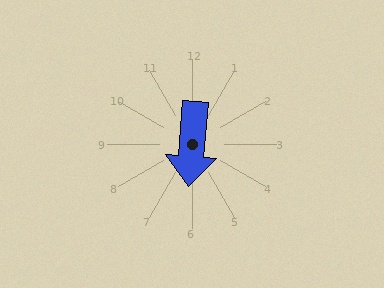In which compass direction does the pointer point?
South.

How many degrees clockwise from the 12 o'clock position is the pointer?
Approximately 184 degrees.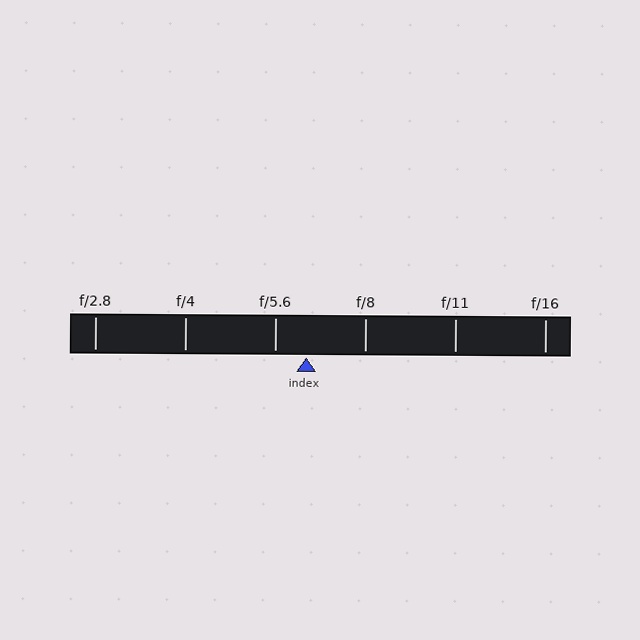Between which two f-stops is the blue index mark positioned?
The index mark is between f/5.6 and f/8.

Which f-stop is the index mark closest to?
The index mark is closest to f/5.6.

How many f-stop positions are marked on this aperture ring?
There are 6 f-stop positions marked.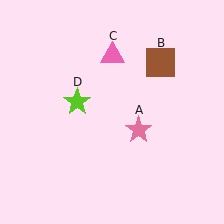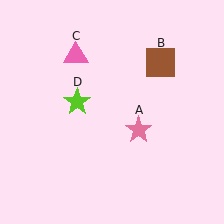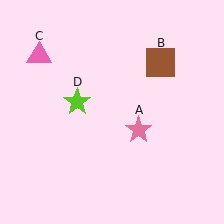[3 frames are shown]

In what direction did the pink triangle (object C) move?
The pink triangle (object C) moved left.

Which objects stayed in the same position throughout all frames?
Pink star (object A) and brown square (object B) and lime star (object D) remained stationary.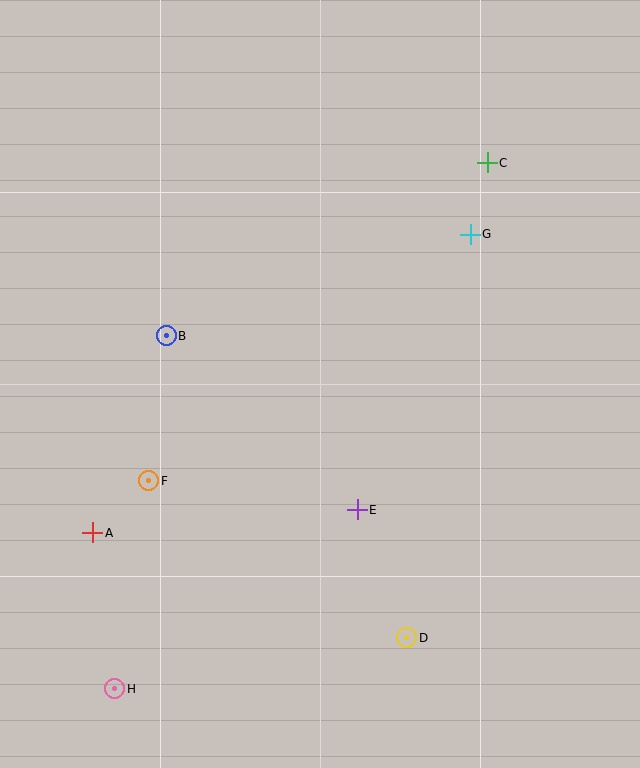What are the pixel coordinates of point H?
Point H is at (115, 689).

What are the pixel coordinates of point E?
Point E is at (357, 510).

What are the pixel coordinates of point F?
Point F is at (149, 481).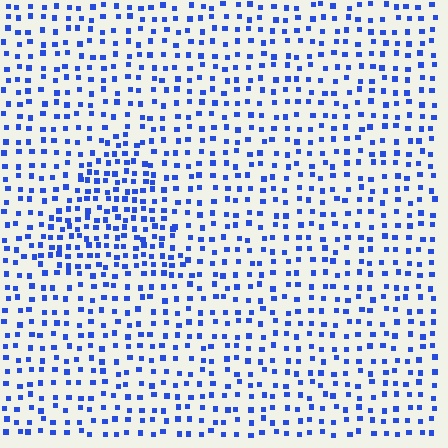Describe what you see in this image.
The image contains small blue elements arranged at two different densities. A triangle-shaped region is visible where the elements are more densely packed than the surrounding area.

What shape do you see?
I see a triangle.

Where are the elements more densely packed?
The elements are more densely packed inside the triangle boundary.